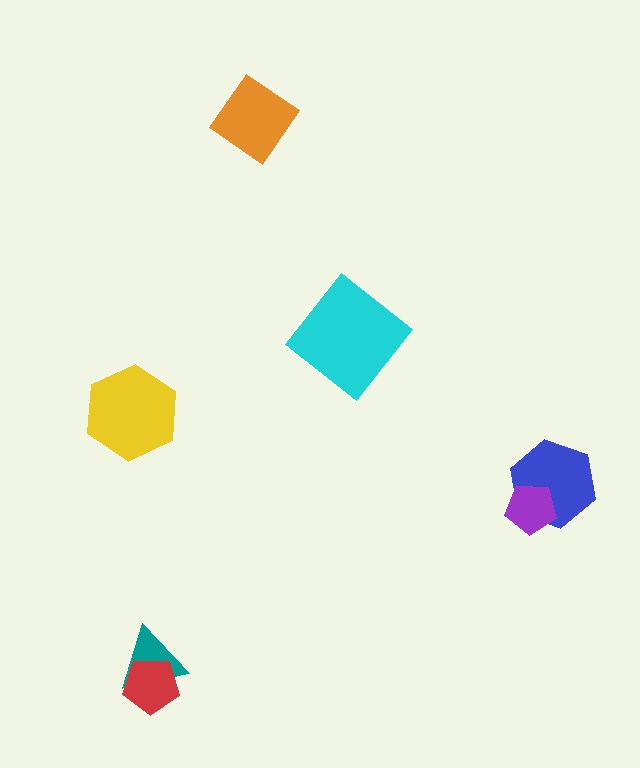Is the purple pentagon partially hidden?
No, no other shape covers it.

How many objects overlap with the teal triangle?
1 object overlaps with the teal triangle.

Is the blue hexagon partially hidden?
Yes, it is partially covered by another shape.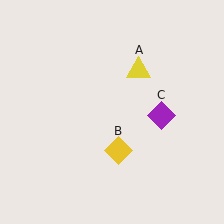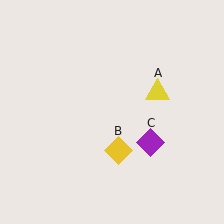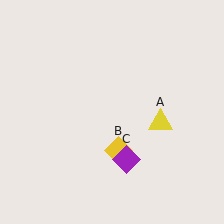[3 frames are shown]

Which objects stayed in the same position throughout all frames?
Yellow diamond (object B) remained stationary.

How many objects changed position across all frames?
2 objects changed position: yellow triangle (object A), purple diamond (object C).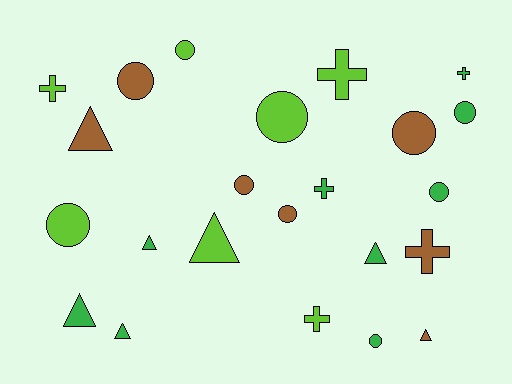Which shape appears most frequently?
Circle, with 10 objects.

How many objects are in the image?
There are 23 objects.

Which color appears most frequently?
Green, with 9 objects.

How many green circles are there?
There are 3 green circles.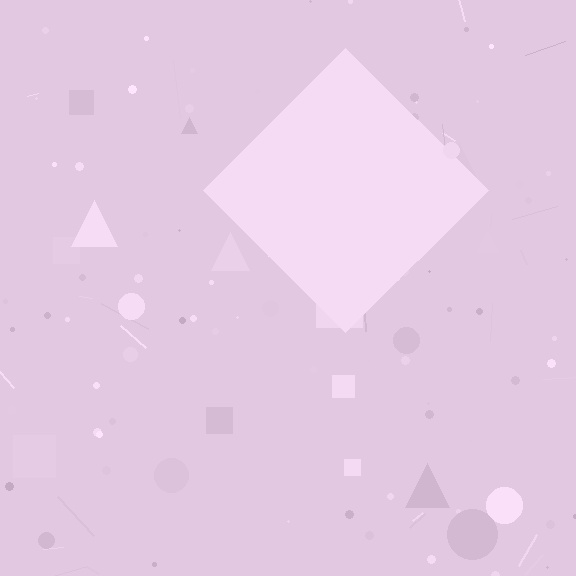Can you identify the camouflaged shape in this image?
The camouflaged shape is a diamond.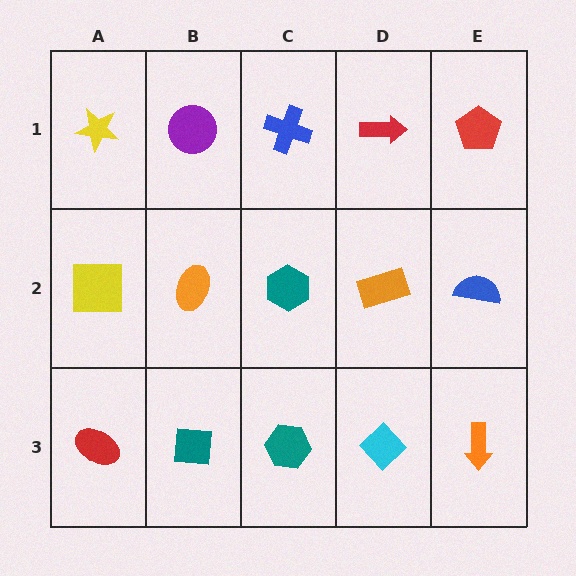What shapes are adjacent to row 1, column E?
A blue semicircle (row 2, column E), a red arrow (row 1, column D).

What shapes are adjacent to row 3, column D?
An orange rectangle (row 2, column D), a teal hexagon (row 3, column C), an orange arrow (row 3, column E).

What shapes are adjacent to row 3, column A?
A yellow square (row 2, column A), a teal square (row 3, column B).